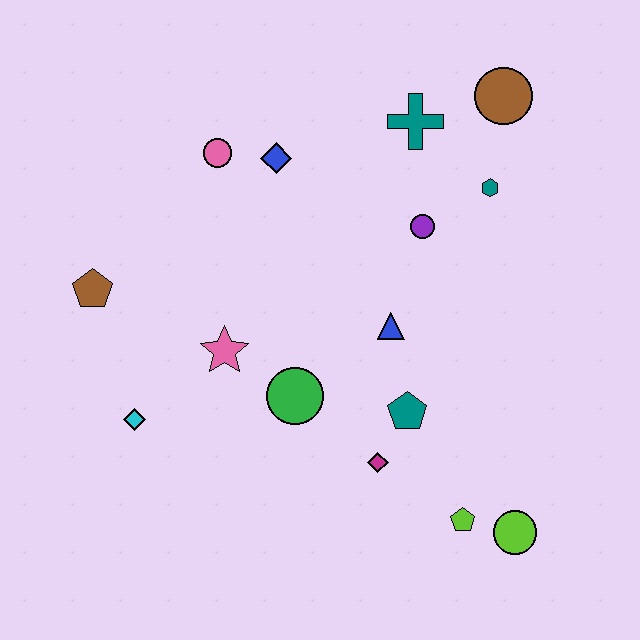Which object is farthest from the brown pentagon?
The lime circle is farthest from the brown pentagon.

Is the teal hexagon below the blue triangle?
No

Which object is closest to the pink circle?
The blue diamond is closest to the pink circle.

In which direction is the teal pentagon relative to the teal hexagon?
The teal pentagon is below the teal hexagon.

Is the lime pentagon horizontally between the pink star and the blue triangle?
No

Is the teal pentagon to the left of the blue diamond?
No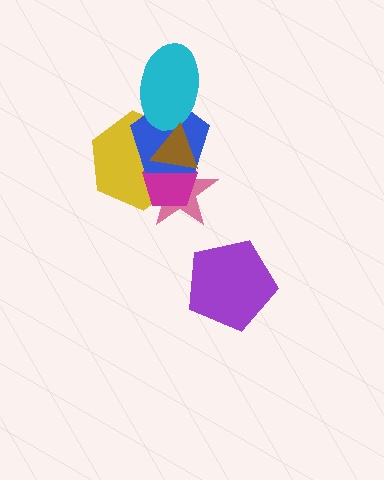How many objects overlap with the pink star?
4 objects overlap with the pink star.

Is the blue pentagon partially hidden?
Yes, it is partially covered by another shape.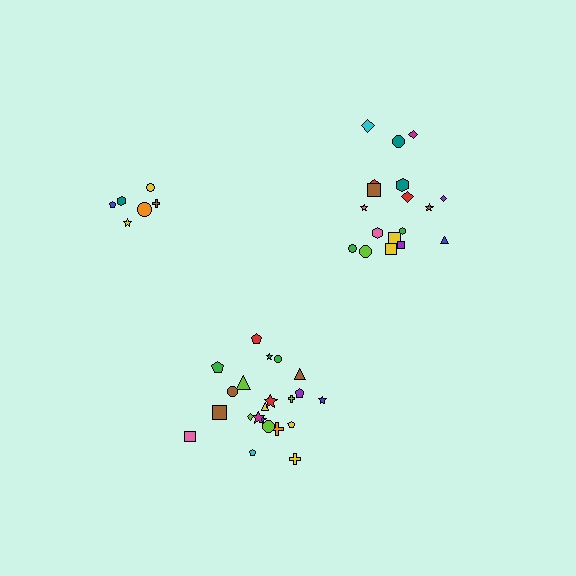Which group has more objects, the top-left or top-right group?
The top-right group.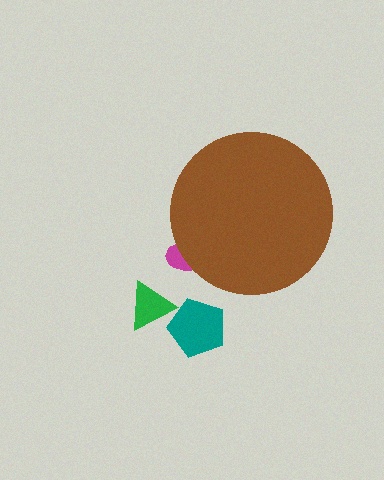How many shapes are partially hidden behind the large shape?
1 shape is partially hidden.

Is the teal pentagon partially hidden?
No, the teal pentagon is fully visible.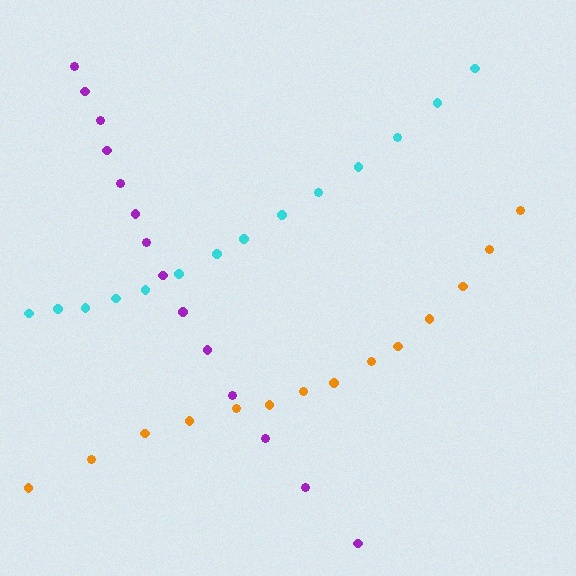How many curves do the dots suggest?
There are 3 distinct paths.